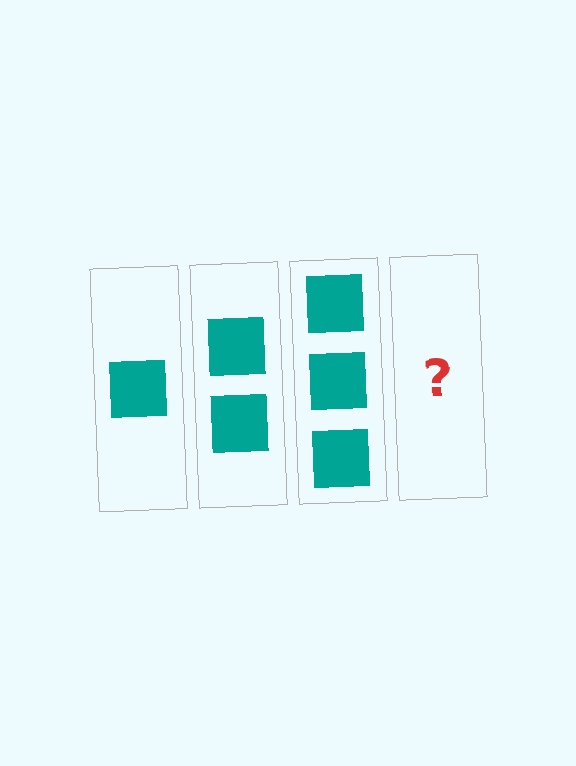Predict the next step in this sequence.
The next step is 4 squares.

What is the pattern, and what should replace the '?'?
The pattern is that each step adds one more square. The '?' should be 4 squares.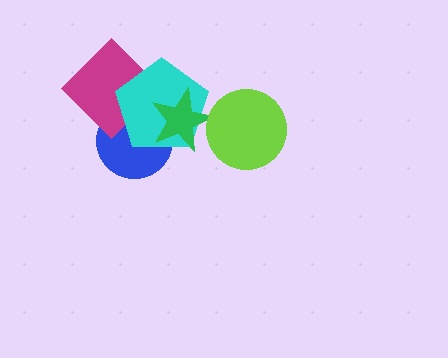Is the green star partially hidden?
Yes, it is partially covered by another shape.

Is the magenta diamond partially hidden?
Yes, it is partially covered by another shape.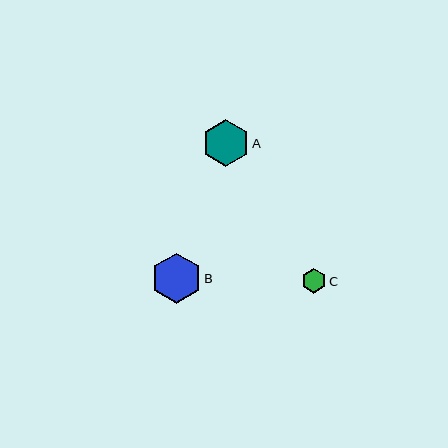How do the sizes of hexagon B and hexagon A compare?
Hexagon B and hexagon A are approximately the same size.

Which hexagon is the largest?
Hexagon B is the largest with a size of approximately 50 pixels.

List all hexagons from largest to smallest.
From largest to smallest: B, A, C.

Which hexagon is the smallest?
Hexagon C is the smallest with a size of approximately 25 pixels.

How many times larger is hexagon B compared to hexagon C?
Hexagon B is approximately 2.0 times the size of hexagon C.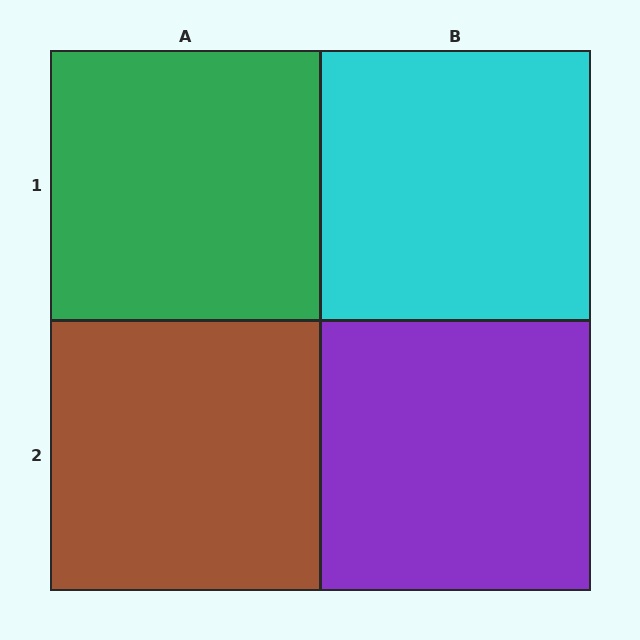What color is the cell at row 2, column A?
Brown.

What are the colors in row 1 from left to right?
Green, cyan.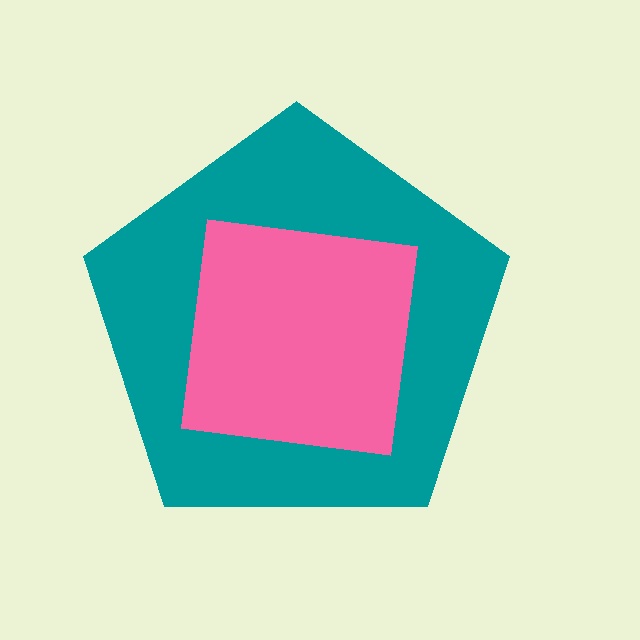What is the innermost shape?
The pink square.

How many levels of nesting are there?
2.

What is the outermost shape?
The teal pentagon.